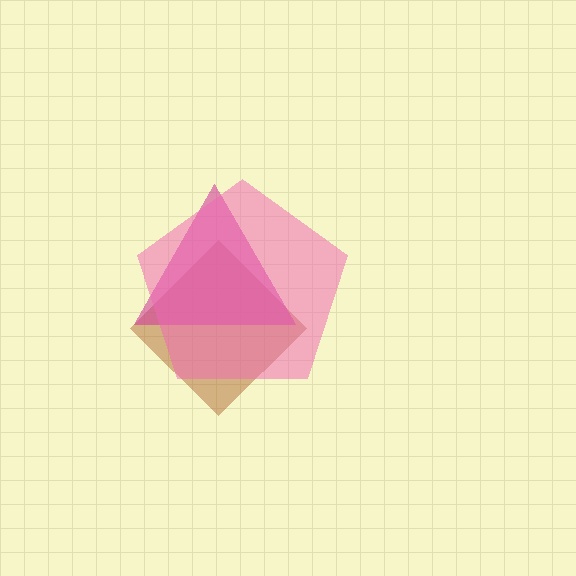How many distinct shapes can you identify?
There are 3 distinct shapes: a brown diamond, a magenta triangle, a pink pentagon.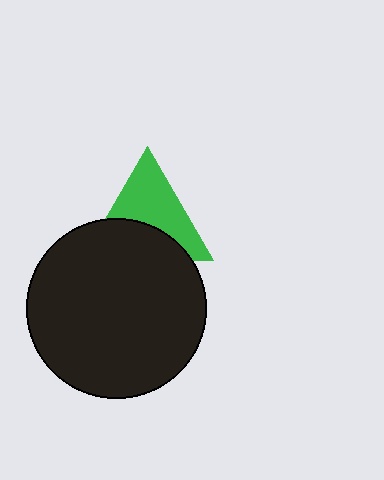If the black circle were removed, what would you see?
You would see the complete green triangle.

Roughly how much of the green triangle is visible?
About half of it is visible (roughly 56%).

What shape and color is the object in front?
The object in front is a black circle.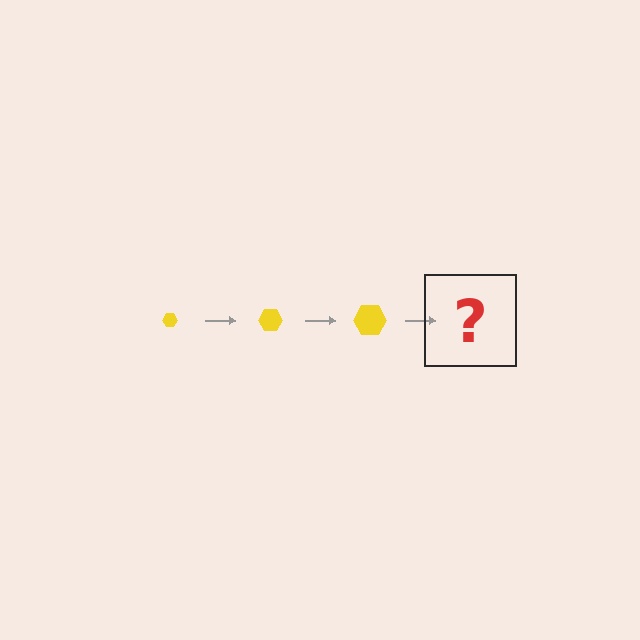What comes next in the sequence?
The next element should be a yellow hexagon, larger than the previous one.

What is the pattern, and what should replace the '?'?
The pattern is that the hexagon gets progressively larger each step. The '?' should be a yellow hexagon, larger than the previous one.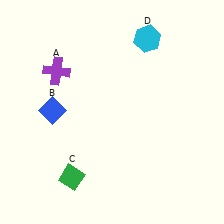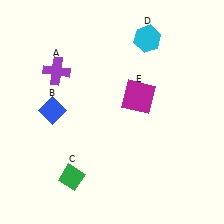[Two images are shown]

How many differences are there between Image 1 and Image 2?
There is 1 difference between the two images.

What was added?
A magenta square (E) was added in Image 2.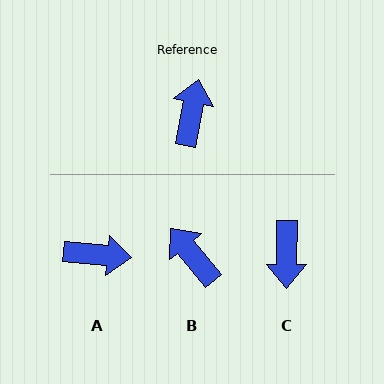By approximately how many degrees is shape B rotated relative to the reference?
Approximately 51 degrees counter-clockwise.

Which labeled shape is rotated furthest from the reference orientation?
C, about 169 degrees away.